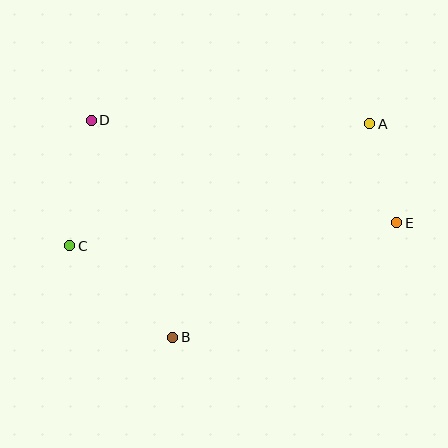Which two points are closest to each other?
Points A and E are closest to each other.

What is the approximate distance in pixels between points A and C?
The distance between A and C is approximately 324 pixels.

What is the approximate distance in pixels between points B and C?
The distance between B and C is approximately 138 pixels.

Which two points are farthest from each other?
Points C and E are farthest from each other.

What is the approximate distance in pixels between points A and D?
The distance between A and D is approximately 279 pixels.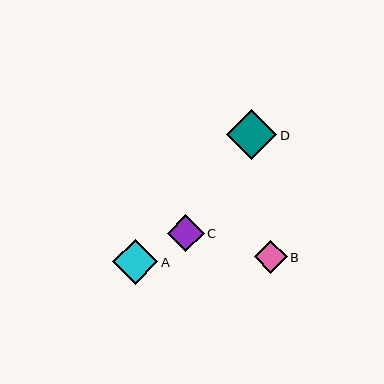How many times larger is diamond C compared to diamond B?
Diamond C is approximately 1.1 times the size of diamond B.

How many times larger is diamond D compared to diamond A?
Diamond D is approximately 1.1 times the size of diamond A.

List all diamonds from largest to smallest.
From largest to smallest: D, A, C, B.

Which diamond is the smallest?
Diamond B is the smallest with a size of approximately 33 pixels.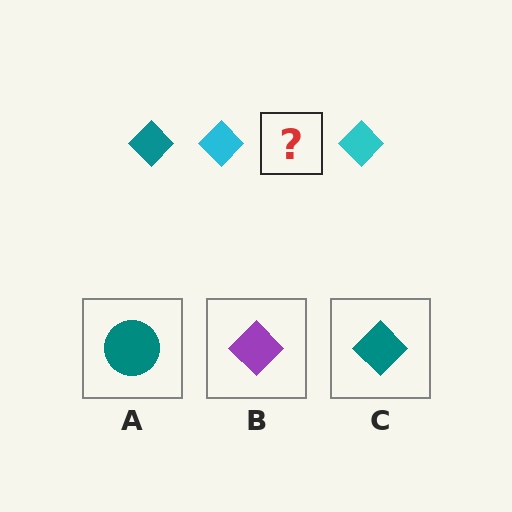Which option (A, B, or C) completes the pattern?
C.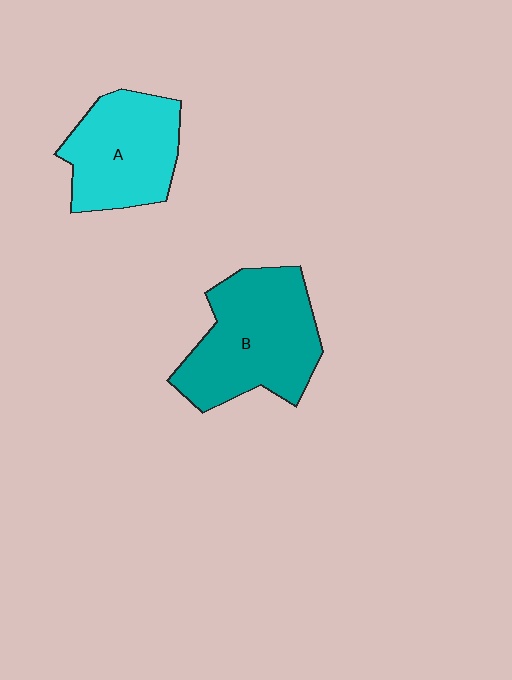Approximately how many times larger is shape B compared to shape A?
Approximately 1.3 times.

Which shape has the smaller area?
Shape A (cyan).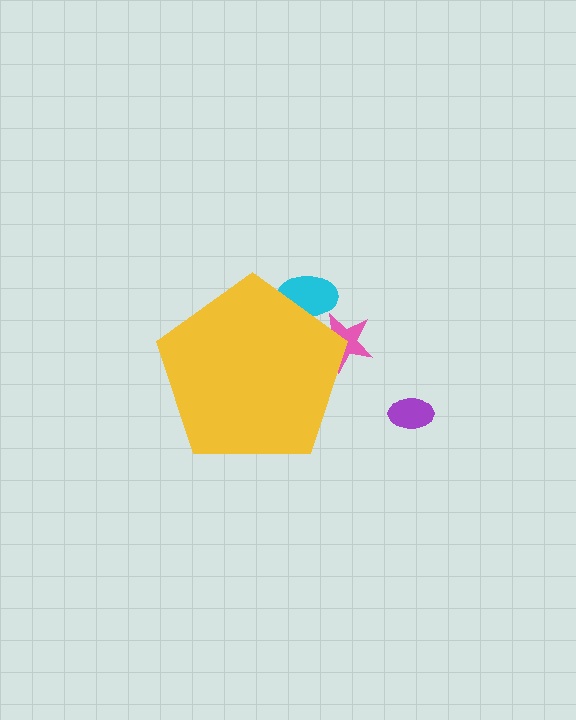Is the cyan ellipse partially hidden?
Yes, the cyan ellipse is partially hidden behind the yellow pentagon.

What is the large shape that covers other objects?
A yellow pentagon.